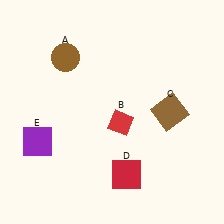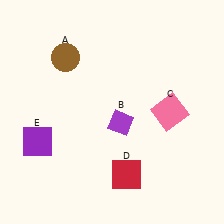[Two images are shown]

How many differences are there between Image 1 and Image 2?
There are 2 differences between the two images.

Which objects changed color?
B changed from red to purple. C changed from brown to pink.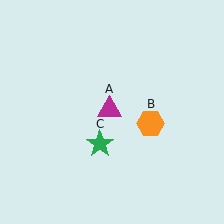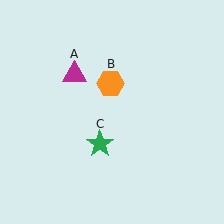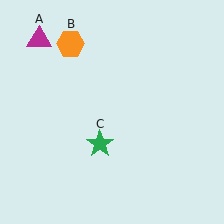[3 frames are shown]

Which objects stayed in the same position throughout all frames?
Green star (object C) remained stationary.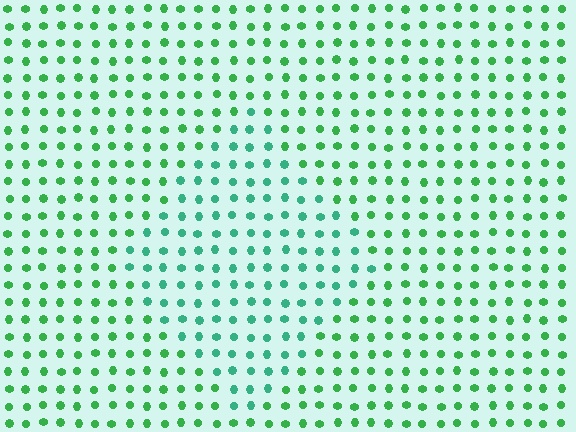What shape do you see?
I see a diamond.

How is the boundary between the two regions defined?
The boundary is defined purely by a slight shift in hue (about 29 degrees). Spacing, size, and orientation are identical on both sides.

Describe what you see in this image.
The image is filled with small green elements in a uniform arrangement. A diamond-shaped region is visible where the elements are tinted to a slightly different hue, forming a subtle color boundary.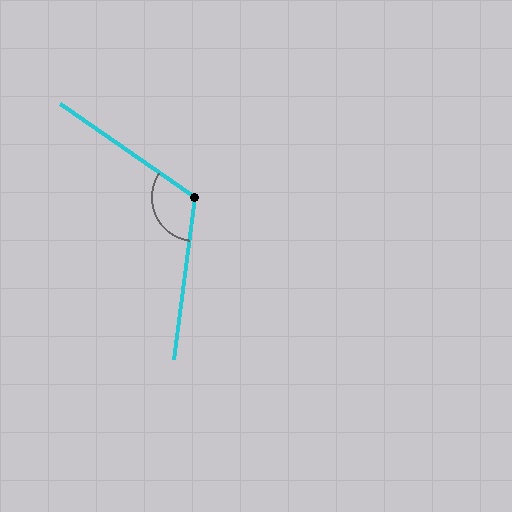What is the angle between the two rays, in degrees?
Approximately 117 degrees.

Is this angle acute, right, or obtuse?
It is obtuse.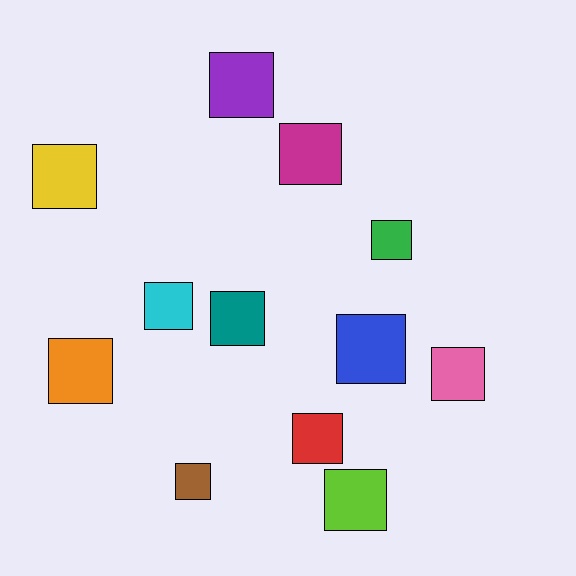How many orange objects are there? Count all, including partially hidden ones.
There is 1 orange object.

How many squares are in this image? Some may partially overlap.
There are 12 squares.